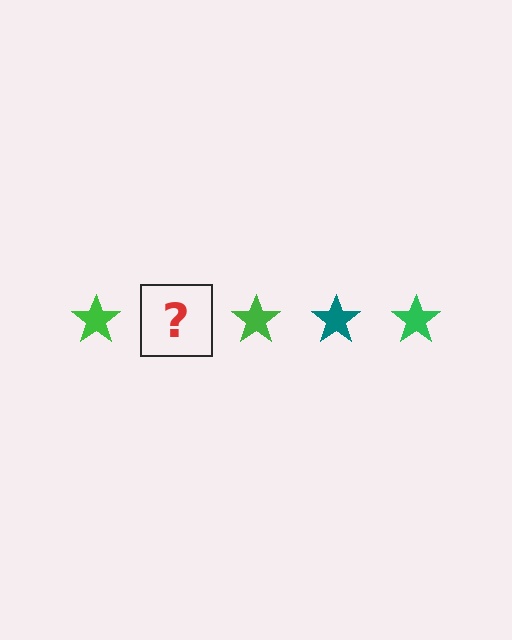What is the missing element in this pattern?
The missing element is a teal star.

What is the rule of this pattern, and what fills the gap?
The rule is that the pattern cycles through green, teal stars. The gap should be filled with a teal star.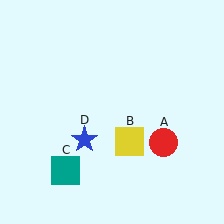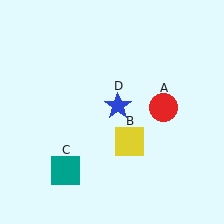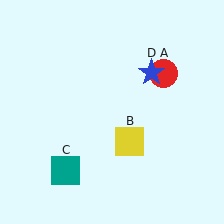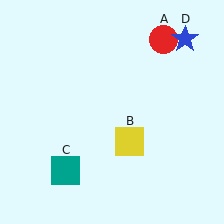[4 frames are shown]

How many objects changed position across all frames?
2 objects changed position: red circle (object A), blue star (object D).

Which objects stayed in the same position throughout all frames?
Yellow square (object B) and teal square (object C) remained stationary.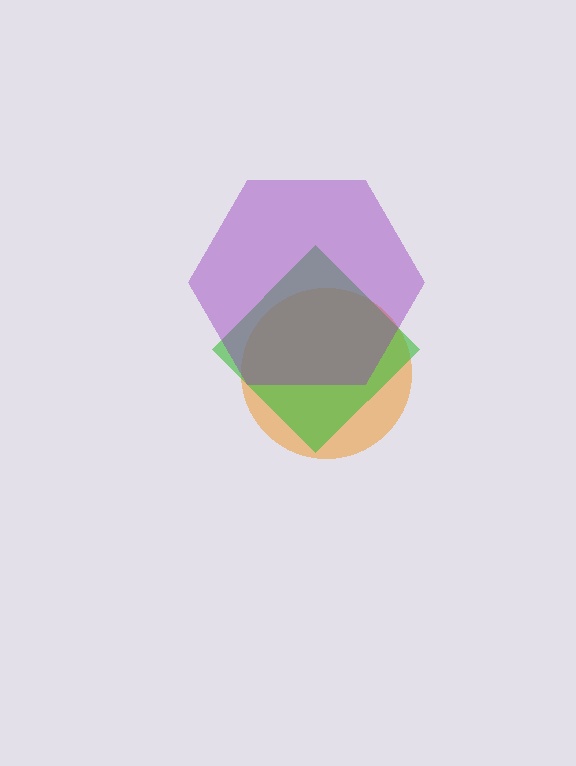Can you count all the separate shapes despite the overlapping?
Yes, there are 3 separate shapes.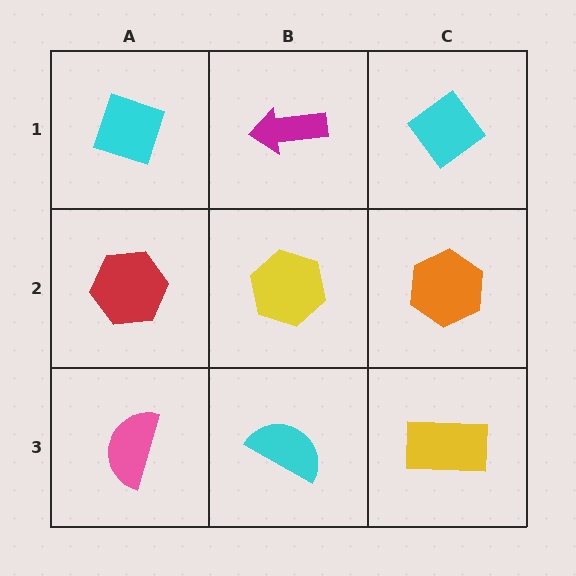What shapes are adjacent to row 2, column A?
A cyan diamond (row 1, column A), a pink semicircle (row 3, column A), a yellow hexagon (row 2, column B).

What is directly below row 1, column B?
A yellow hexagon.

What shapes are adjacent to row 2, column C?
A cyan diamond (row 1, column C), a yellow rectangle (row 3, column C), a yellow hexagon (row 2, column B).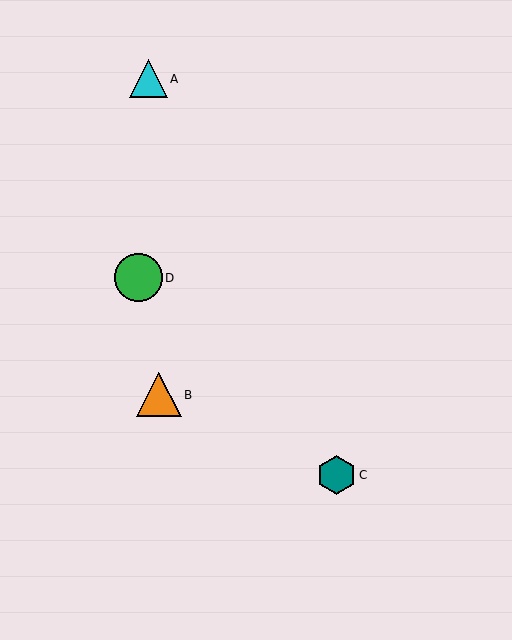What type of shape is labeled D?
Shape D is a green circle.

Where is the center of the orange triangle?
The center of the orange triangle is at (159, 395).